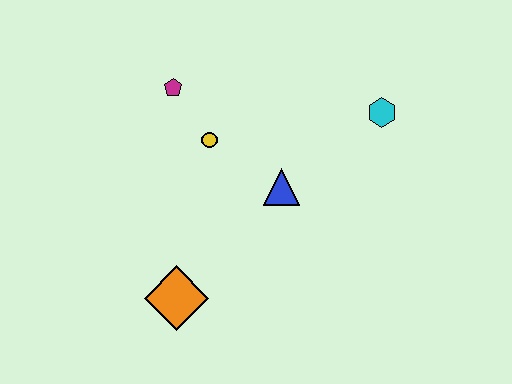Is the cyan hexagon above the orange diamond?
Yes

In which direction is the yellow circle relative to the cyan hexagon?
The yellow circle is to the left of the cyan hexagon.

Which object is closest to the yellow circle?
The magenta pentagon is closest to the yellow circle.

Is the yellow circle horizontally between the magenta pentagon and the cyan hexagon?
Yes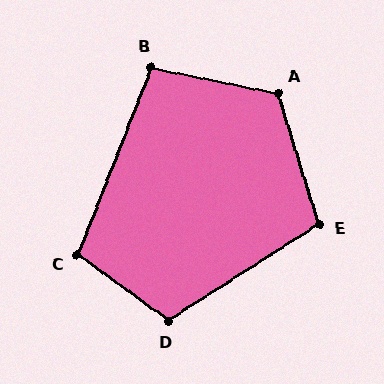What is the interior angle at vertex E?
Approximately 106 degrees (obtuse).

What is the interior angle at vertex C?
Approximately 104 degrees (obtuse).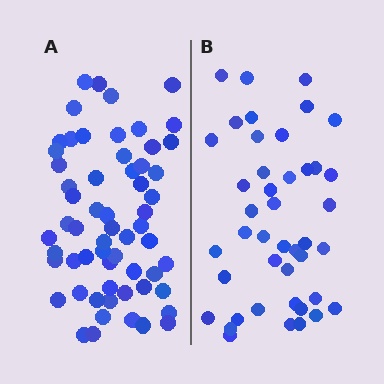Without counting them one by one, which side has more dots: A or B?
Region A (the left region) has more dots.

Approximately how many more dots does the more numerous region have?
Region A has approximately 15 more dots than region B.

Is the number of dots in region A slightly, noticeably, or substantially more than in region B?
Region A has noticeably more, but not dramatically so. The ratio is roughly 1.4 to 1.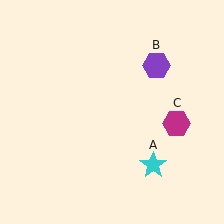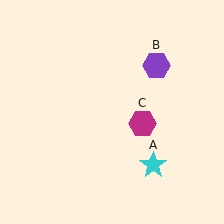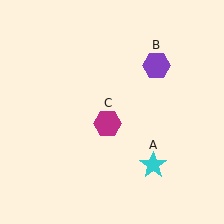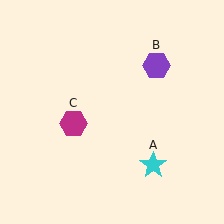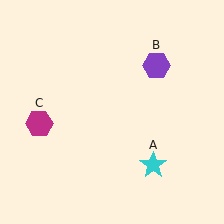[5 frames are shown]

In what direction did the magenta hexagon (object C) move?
The magenta hexagon (object C) moved left.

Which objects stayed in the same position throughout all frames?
Cyan star (object A) and purple hexagon (object B) remained stationary.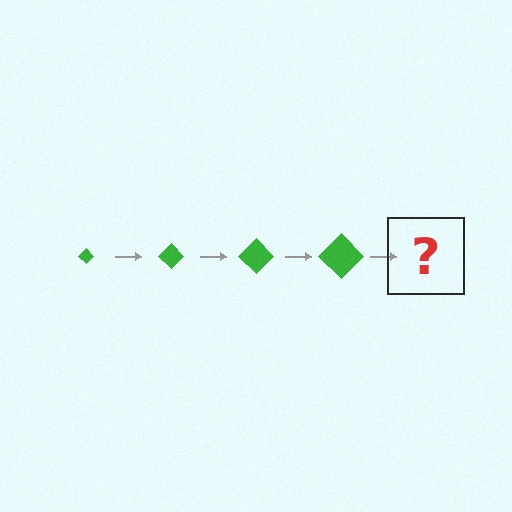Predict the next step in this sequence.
The next step is a green diamond, larger than the previous one.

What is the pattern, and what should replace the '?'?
The pattern is that the diamond gets progressively larger each step. The '?' should be a green diamond, larger than the previous one.